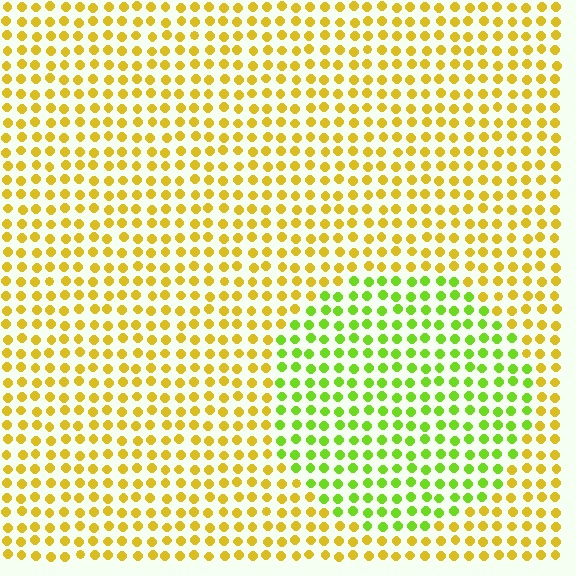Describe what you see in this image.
The image is filled with small yellow elements in a uniform arrangement. A circle-shaped region is visible where the elements are tinted to a slightly different hue, forming a subtle color boundary.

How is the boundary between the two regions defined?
The boundary is defined purely by a slight shift in hue (about 45 degrees). Spacing, size, and orientation are identical on both sides.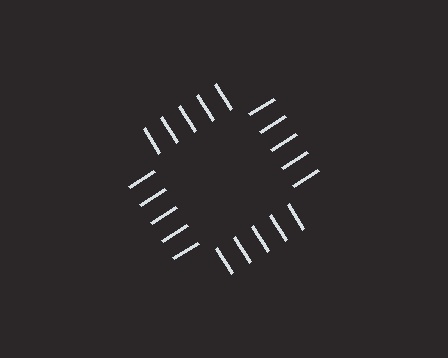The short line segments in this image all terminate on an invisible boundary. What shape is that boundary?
An illusory square — the line segments terminate on its edges but no continuous stroke is drawn.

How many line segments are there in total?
20 — 5 along each of the 4 edges.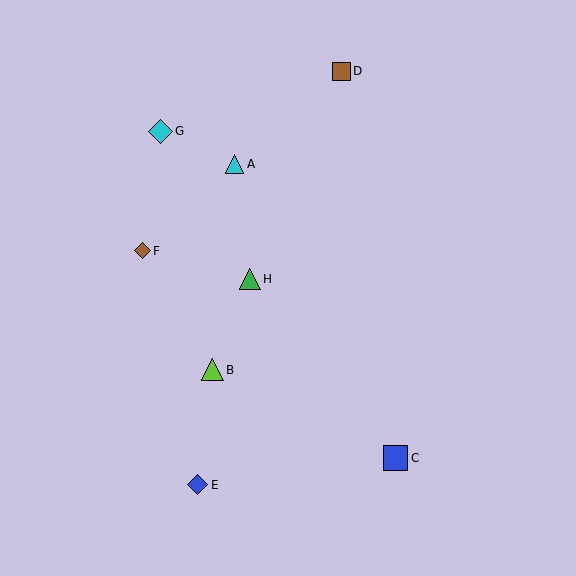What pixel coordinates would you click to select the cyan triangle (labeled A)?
Click at (235, 164) to select the cyan triangle A.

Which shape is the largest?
The blue square (labeled C) is the largest.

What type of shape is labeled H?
Shape H is a green triangle.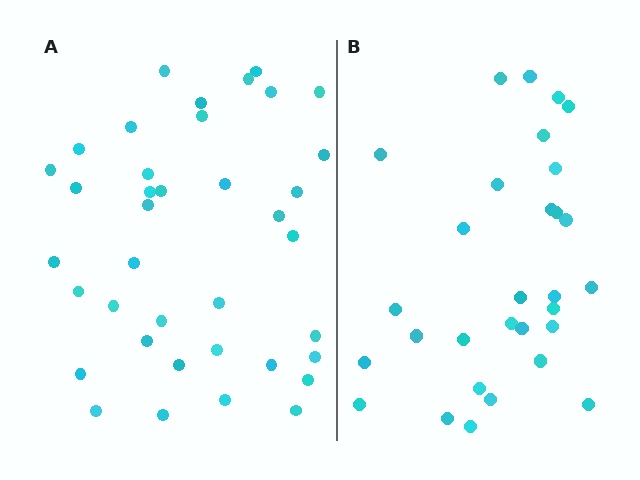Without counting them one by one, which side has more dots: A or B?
Region A (the left region) has more dots.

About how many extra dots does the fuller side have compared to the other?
Region A has roughly 8 or so more dots than region B.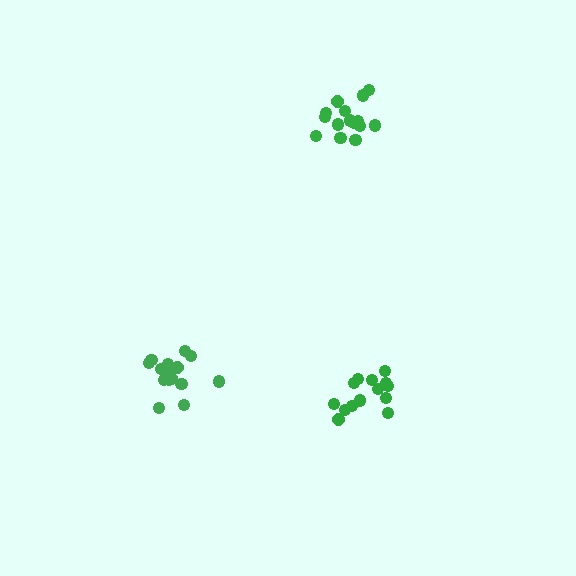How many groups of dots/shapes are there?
There are 3 groups.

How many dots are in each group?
Group 1: 15 dots, Group 2: 14 dots, Group 3: 17 dots (46 total).